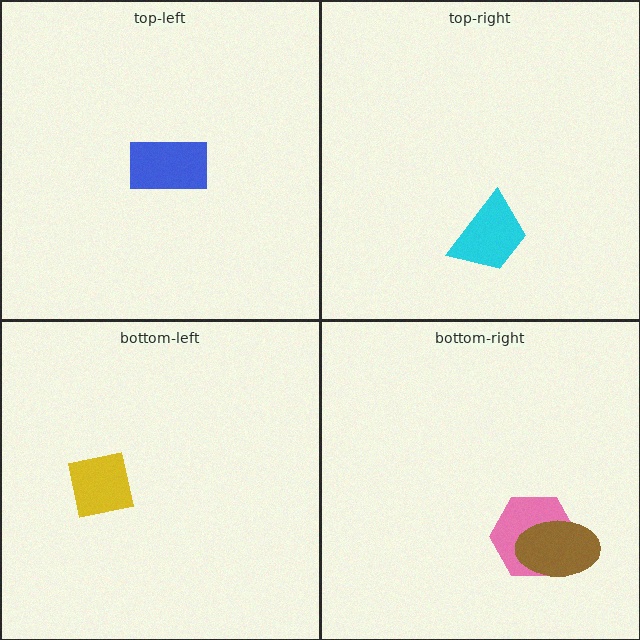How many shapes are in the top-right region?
1.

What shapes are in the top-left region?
The blue rectangle.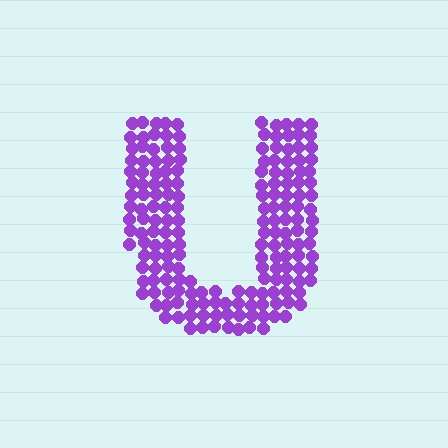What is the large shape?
The large shape is the letter U.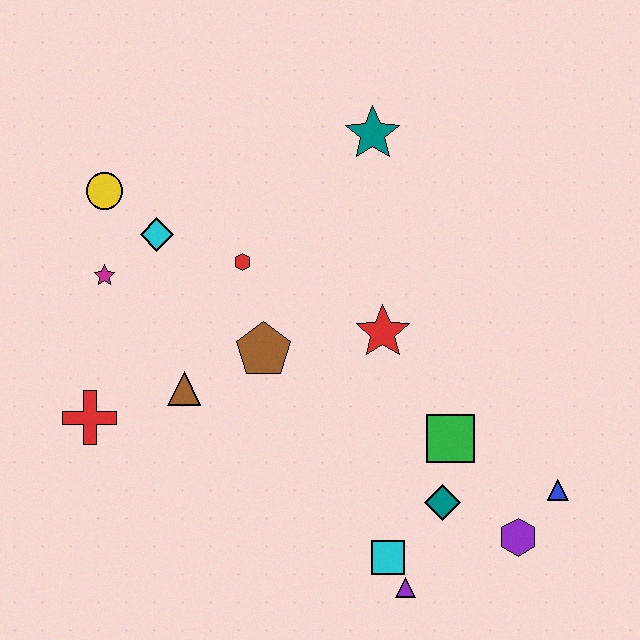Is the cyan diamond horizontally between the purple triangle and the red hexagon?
No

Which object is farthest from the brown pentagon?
The blue triangle is farthest from the brown pentagon.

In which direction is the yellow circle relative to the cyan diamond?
The yellow circle is to the left of the cyan diamond.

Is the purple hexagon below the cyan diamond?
Yes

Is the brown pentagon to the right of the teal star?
No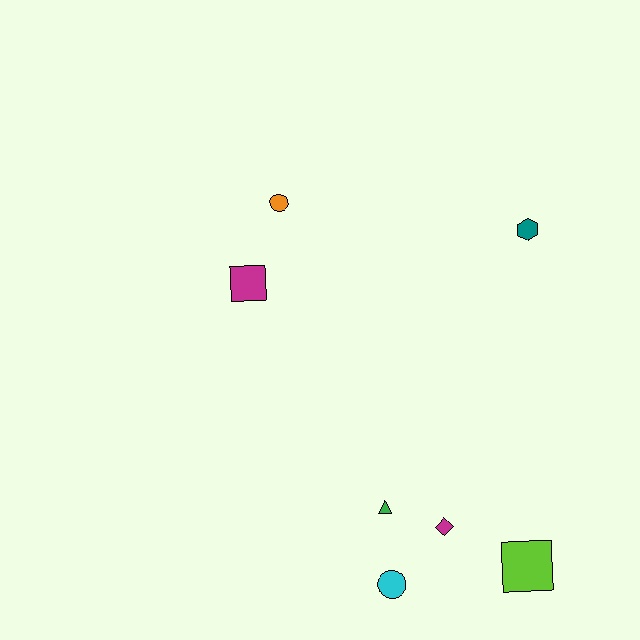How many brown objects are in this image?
There are no brown objects.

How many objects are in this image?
There are 7 objects.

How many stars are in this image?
There are no stars.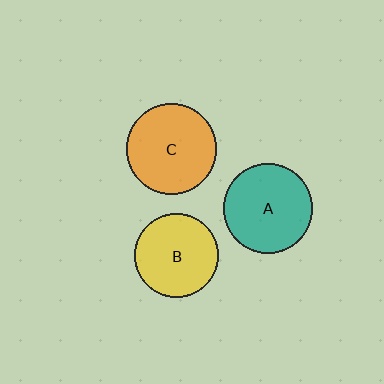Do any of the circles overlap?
No, none of the circles overlap.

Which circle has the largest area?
Circle C (orange).